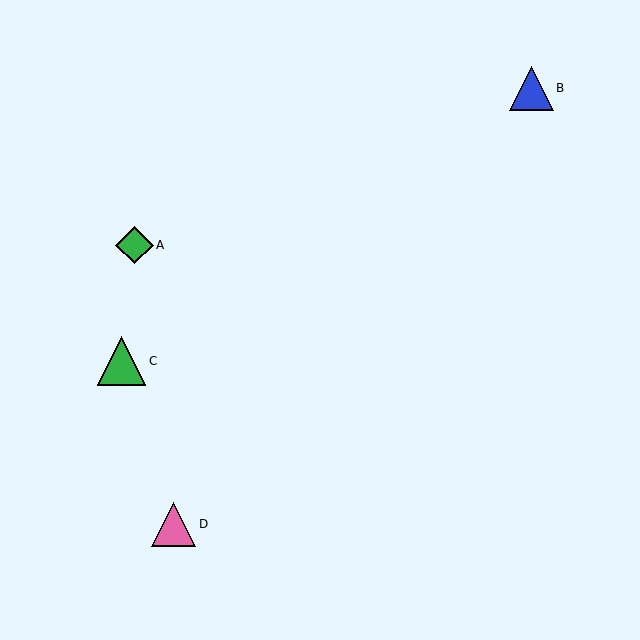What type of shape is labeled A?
Shape A is a green diamond.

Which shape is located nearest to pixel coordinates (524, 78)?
The blue triangle (labeled B) at (531, 88) is nearest to that location.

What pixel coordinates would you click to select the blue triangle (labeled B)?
Click at (531, 88) to select the blue triangle B.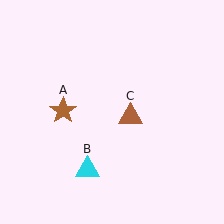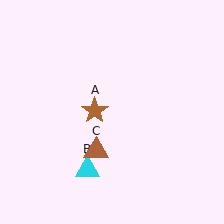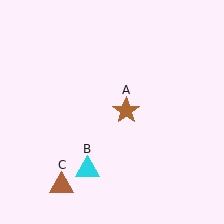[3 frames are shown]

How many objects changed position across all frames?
2 objects changed position: brown star (object A), brown triangle (object C).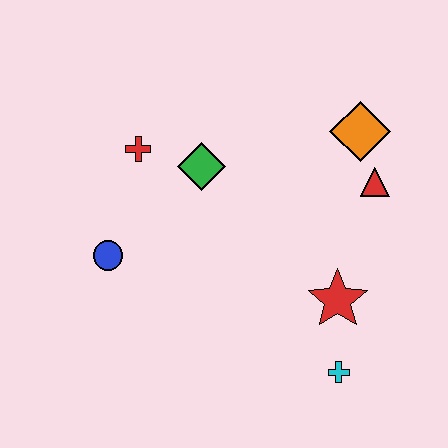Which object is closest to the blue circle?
The red cross is closest to the blue circle.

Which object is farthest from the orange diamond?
The blue circle is farthest from the orange diamond.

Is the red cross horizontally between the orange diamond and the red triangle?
No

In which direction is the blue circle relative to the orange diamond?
The blue circle is to the left of the orange diamond.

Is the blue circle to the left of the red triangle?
Yes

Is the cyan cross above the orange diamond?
No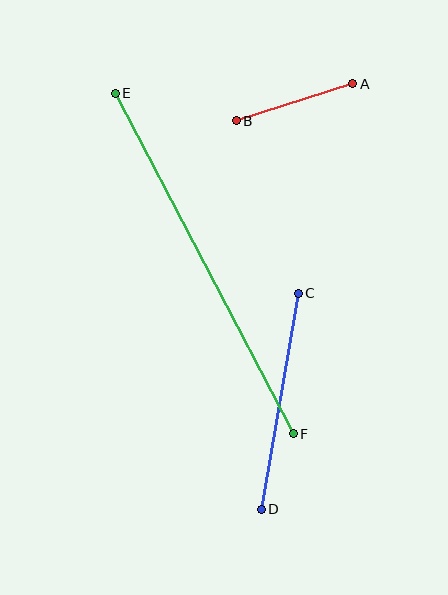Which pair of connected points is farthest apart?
Points E and F are farthest apart.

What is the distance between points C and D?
The distance is approximately 219 pixels.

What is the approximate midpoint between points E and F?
The midpoint is at approximately (204, 264) pixels.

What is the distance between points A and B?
The distance is approximately 122 pixels.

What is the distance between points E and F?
The distance is approximately 384 pixels.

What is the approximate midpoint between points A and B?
The midpoint is at approximately (295, 102) pixels.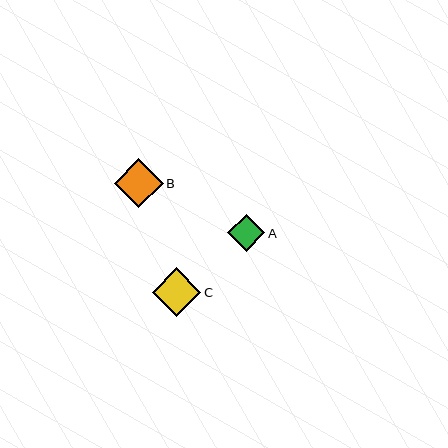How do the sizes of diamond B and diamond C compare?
Diamond B and diamond C are approximately the same size.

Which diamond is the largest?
Diamond B is the largest with a size of approximately 49 pixels.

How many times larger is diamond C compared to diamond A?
Diamond C is approximately 1.3 times the size of diamond A.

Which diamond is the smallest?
Diamond A is the smallest with a size of approximately 37 pixels.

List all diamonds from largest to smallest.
From largest to smallest: B, C, A.